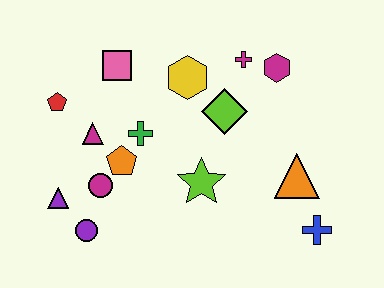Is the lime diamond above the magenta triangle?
Yes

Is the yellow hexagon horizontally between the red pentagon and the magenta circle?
No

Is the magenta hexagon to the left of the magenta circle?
No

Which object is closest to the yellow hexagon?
The lime diamond is closest to the yellow hexagon.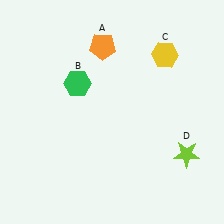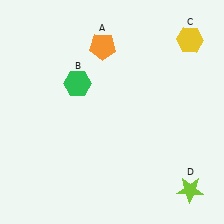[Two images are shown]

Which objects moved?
The objects that moved are: the yellow hexagon (C), the lime star (D).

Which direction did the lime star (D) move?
The lime star (D) moved down.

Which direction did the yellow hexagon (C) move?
The yellow hexagon (C) moved right.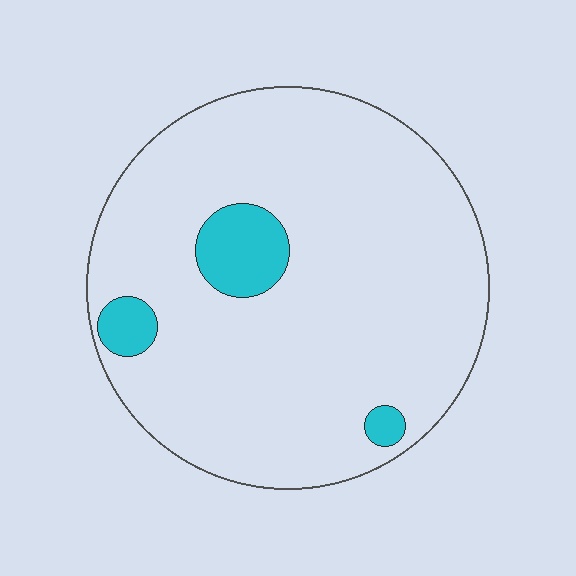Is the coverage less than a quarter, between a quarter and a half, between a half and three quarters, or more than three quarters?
Less than a quarter.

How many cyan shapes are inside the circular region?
3.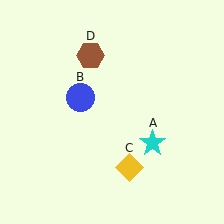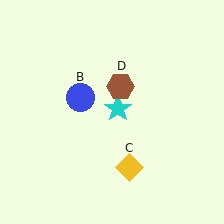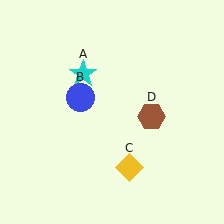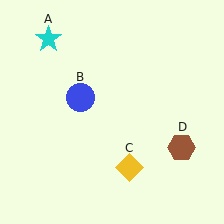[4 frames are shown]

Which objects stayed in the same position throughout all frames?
Blue circle (object B) and yellow diamond (object C) remained stationary.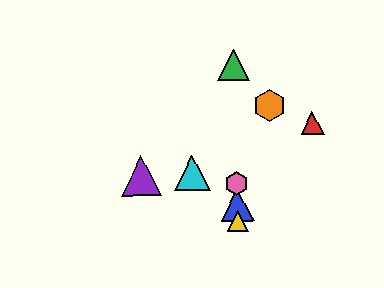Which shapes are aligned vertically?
The blue triangle, the green triangle, the yellow triangle, the pink hexagon are aligned vertically.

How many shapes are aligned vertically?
4 shapes (the blue triangle, the green triangle, the yellow triangle, the pink hexagon) are aligned vertically.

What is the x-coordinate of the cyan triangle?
The cyan triangle is at x≈192.